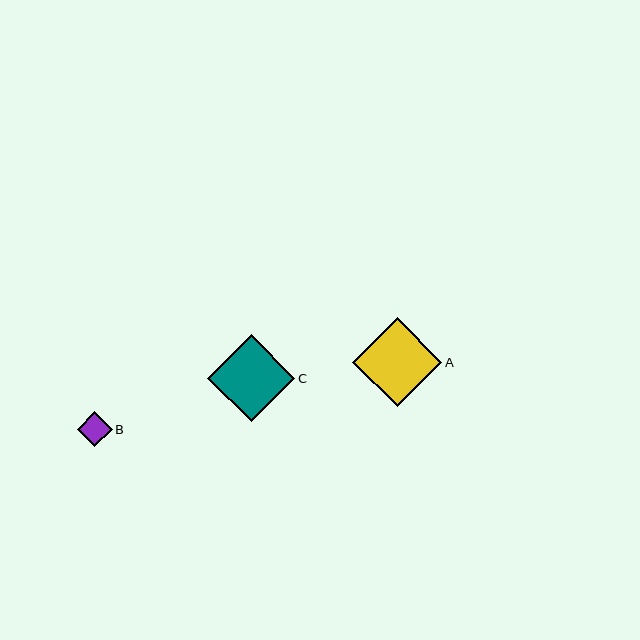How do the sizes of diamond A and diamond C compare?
Diamond A and diamond C are approximately the same size.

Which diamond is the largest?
Diamond A is the largest with a size of approximately 89 pixels.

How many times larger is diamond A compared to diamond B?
Diamond A is approximately 2.5 times the size of diamond B.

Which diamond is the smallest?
Diamond B is the smallest with a size of approximately 35 pixels.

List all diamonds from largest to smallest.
From largest to smallest: A, C, B.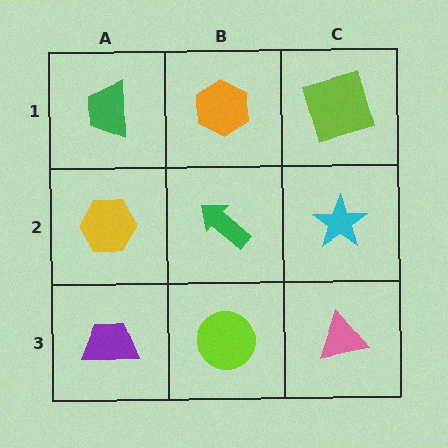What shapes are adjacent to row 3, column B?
A green arrow (row 2, column B), a purple trapezoid (row 3, column A), a pink triangle (row 3, column C).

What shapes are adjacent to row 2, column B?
An orange hexagon (row 1, column B), a lime circle (row 3, column B), a yellow hexagon (row 2, column A), a cyan star (row 2, column C).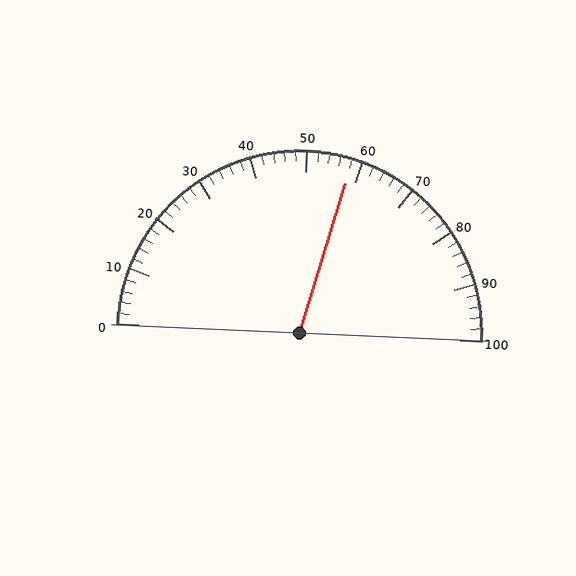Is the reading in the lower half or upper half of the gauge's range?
The reading is in the upper half of the range (0 to 100).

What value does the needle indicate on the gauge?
The needle indicates approximately 58.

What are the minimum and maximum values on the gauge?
The gauge ranges from 0 to 100.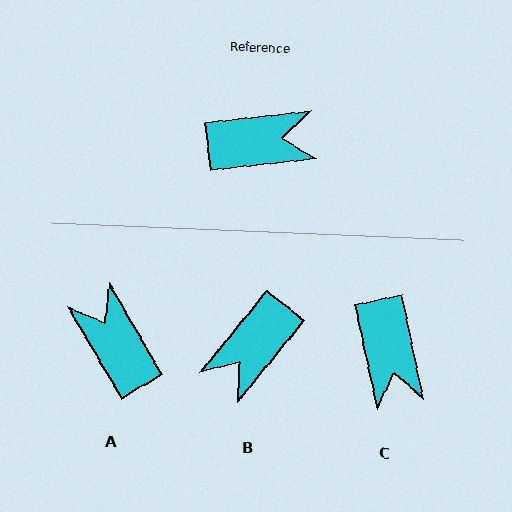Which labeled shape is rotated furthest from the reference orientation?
B, about 136 degrees away.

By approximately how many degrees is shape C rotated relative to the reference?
Approximately 84 degrees clockwise.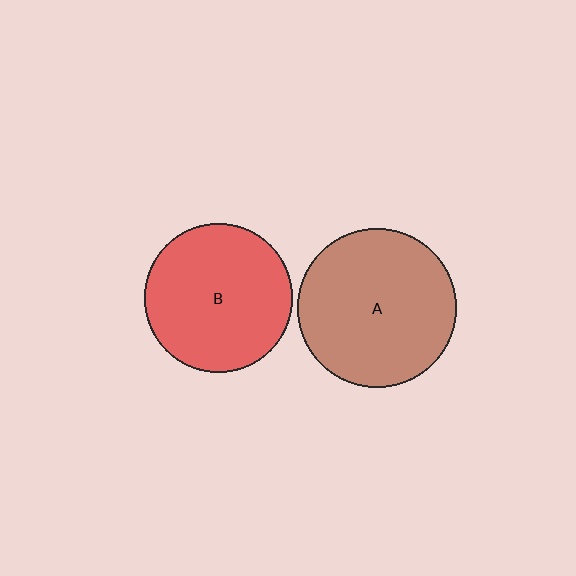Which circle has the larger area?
Circle A (brown).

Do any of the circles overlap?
No, none of the circles overlap.